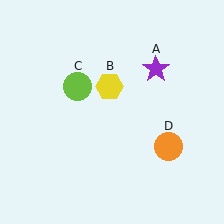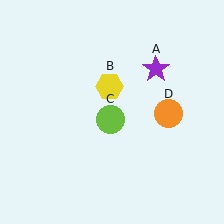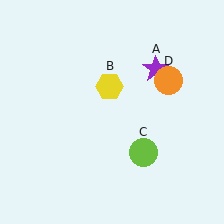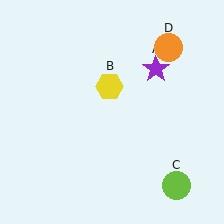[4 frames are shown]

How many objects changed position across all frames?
2 objects changed position: lime circle (object C), orange circle (object D).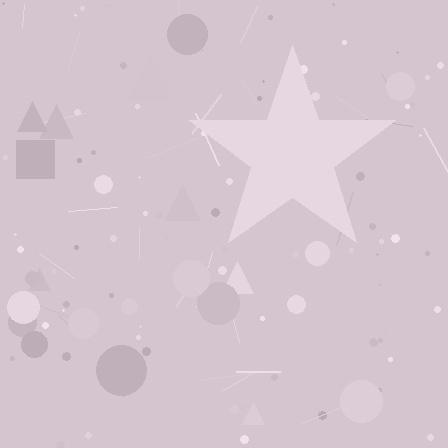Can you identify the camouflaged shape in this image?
The camouflaged shape is a star.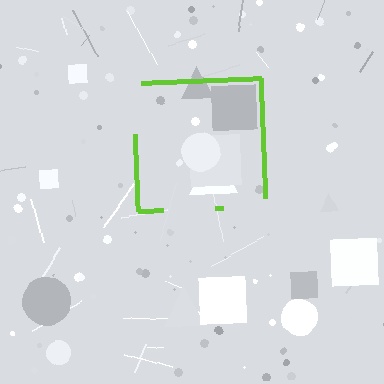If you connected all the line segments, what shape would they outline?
They would outline a square.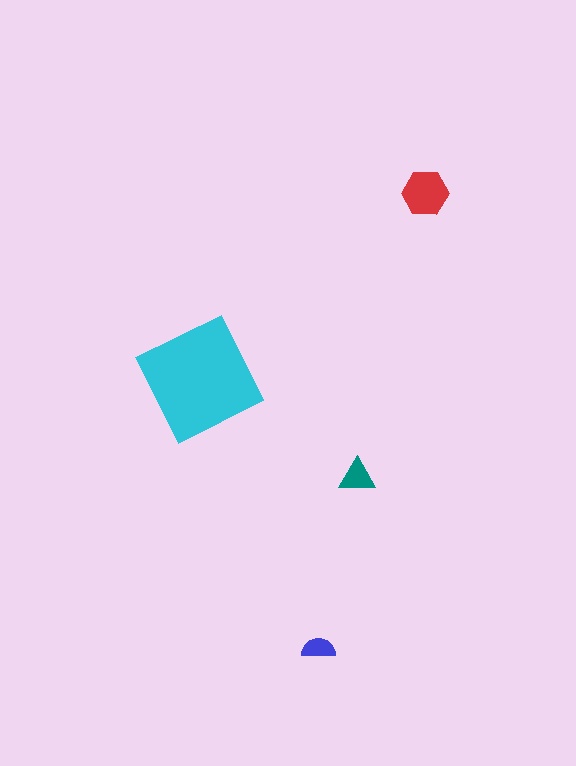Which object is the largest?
The cyan square.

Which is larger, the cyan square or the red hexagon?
The cyan square.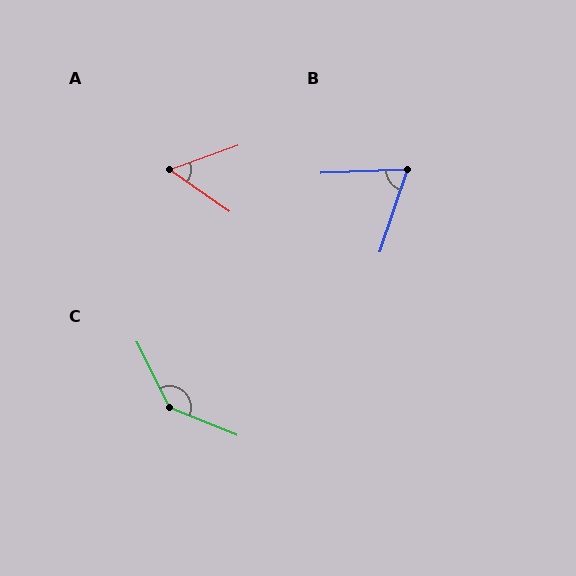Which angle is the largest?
C, at approximately 139 degrees.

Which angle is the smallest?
A, at approximately 54 degrees.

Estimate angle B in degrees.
Approximately 69 degrees.